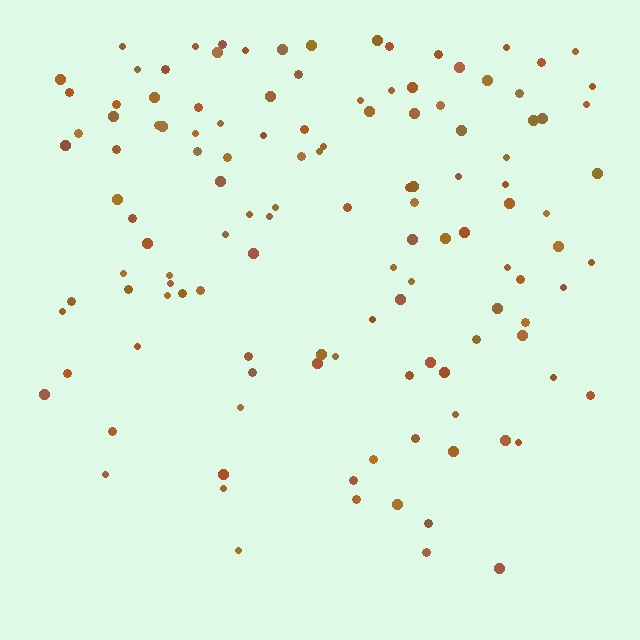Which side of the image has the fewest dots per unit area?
The bottom.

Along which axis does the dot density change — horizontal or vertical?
Vertical.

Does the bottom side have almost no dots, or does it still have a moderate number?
Still a moderate number, just noticeably fewer than the top.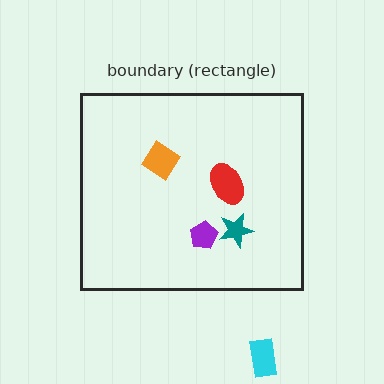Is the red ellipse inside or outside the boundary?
Inside.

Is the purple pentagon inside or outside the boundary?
Inside.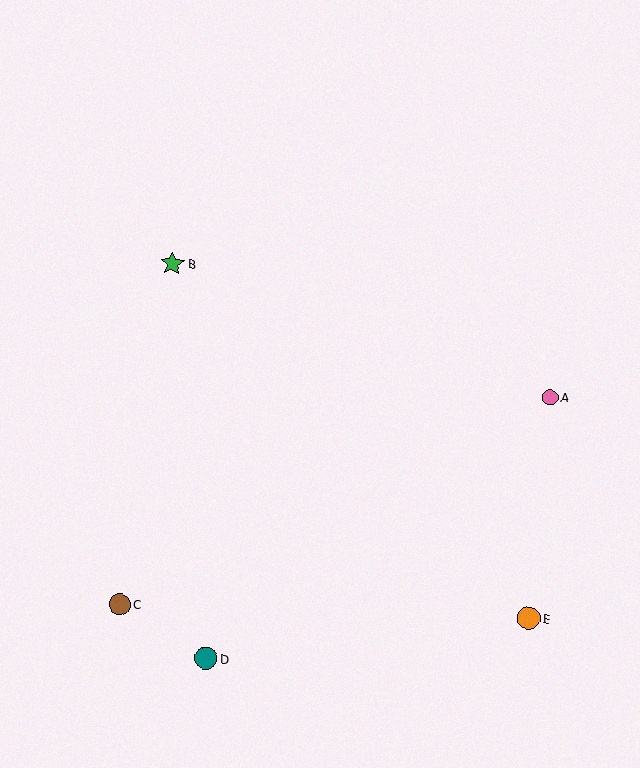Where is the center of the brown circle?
The center of the brown circle is at (120, 605).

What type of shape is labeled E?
Shape E is an orange circle.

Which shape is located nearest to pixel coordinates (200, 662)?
The teal circle (labeled D) at (206, 658) is nearest to that location.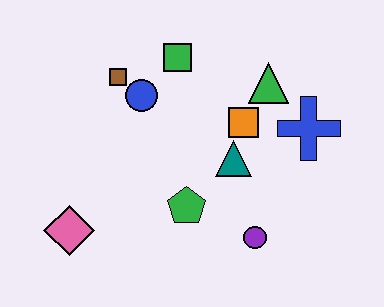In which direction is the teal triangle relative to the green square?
The teal triangle is below the green square.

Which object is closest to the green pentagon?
The teal triangle is closest to the green pentagon.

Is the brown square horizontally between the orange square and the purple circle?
No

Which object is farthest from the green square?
The pink diamond is farthest from the green square.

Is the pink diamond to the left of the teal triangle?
Yes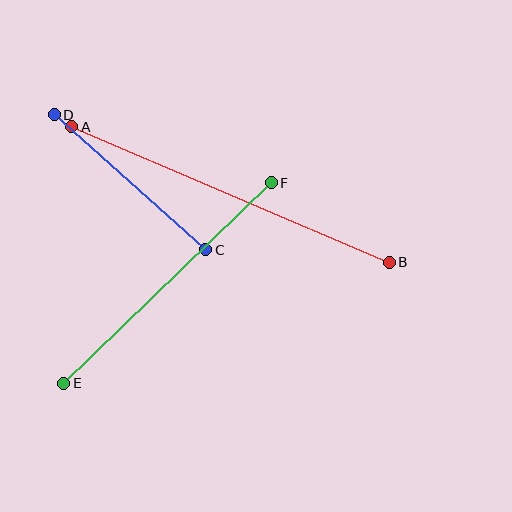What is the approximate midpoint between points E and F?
The midpoint is at approximately (168, 283) pixels.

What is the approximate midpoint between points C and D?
The midpoint is at approximately (130, 182) pixels.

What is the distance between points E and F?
The distance is approximately 289 pixels.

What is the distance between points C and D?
The distance is approximately 203 pixels.